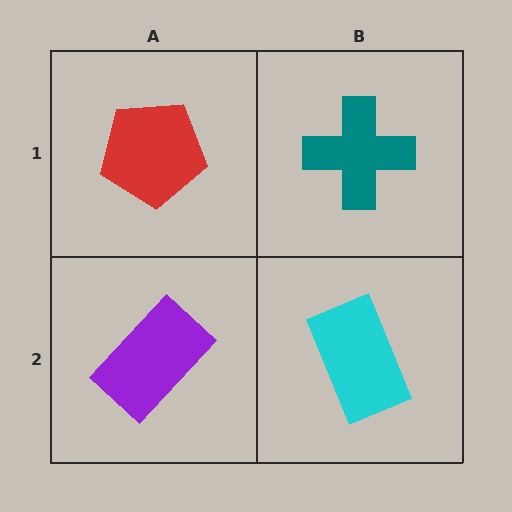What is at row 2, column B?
A cyan rectangle.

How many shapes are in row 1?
2 shapes.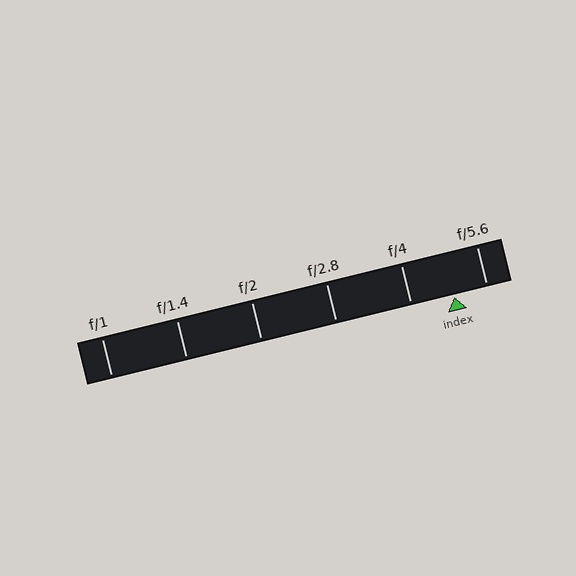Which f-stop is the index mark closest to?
The index mark is closest to f/5.6.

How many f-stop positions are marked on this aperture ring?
There are 6 f-stop positions marked.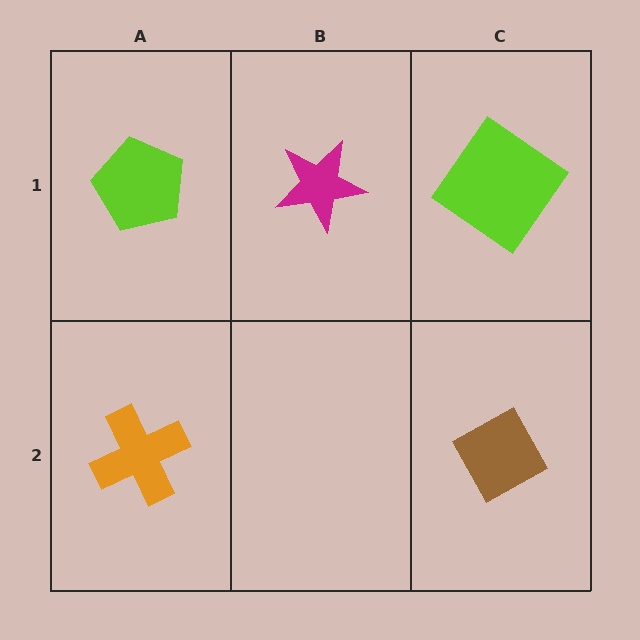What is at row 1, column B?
A magenta star.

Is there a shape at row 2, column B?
No, that cell is empty.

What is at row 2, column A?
An orange cross.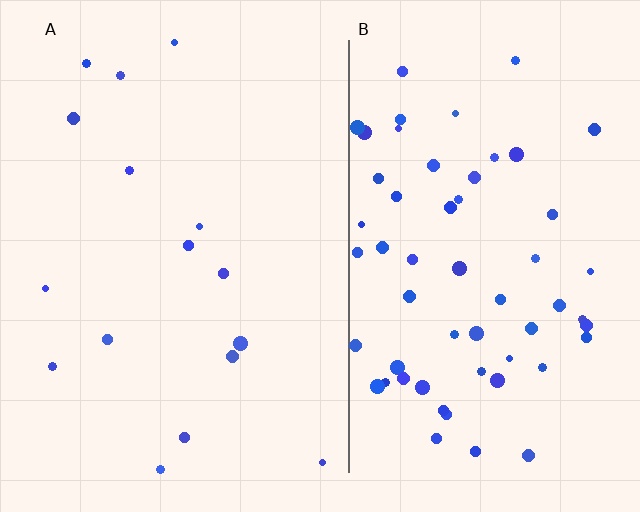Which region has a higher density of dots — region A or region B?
B (the right).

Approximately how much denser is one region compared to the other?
Approximately 3.7× — region B over region A.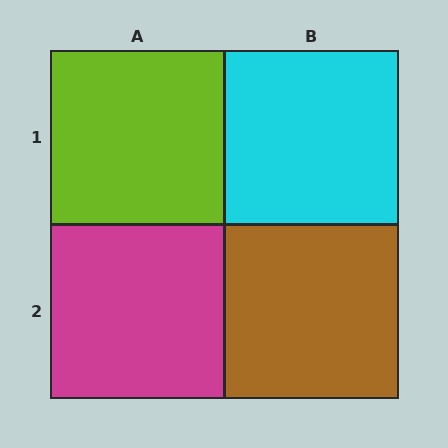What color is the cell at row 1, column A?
Lime.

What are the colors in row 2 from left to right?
Magenta, brown.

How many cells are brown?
1 cell is brown.